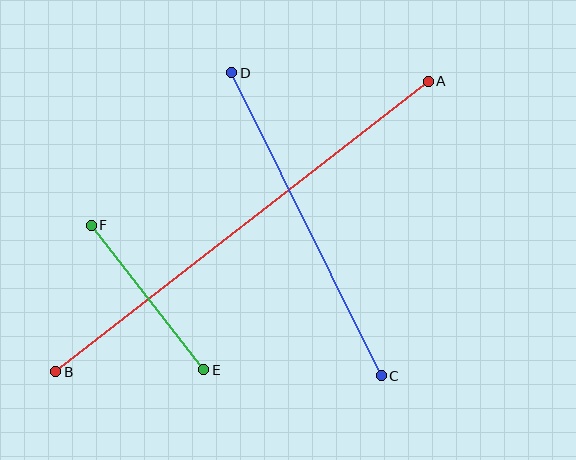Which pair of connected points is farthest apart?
Points A and B are farthest apart.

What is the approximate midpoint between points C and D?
The midpoint is at approximately (306, 224) pixels.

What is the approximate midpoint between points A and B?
The midpoint is at approximately (242, 227) pixels.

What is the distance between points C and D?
The distance is approximately 338 pixels.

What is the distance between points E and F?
The distance is approximately 183 pixels.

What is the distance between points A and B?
The distance is approximately 473 pixels.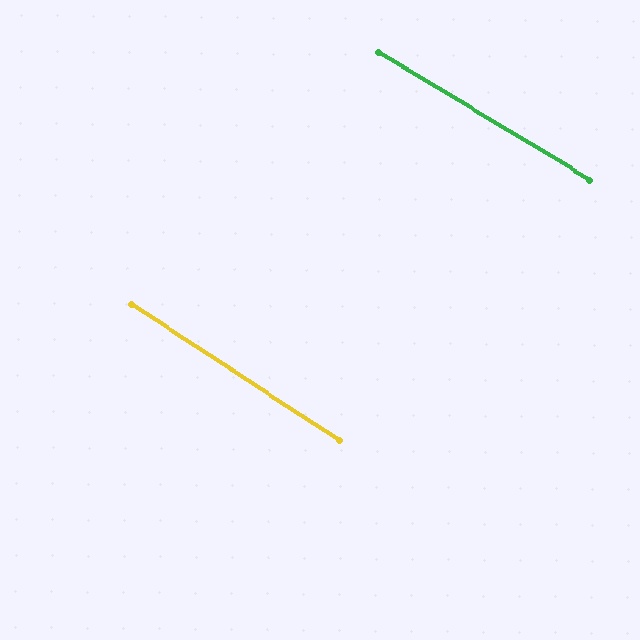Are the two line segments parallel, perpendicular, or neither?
Parallel — their directions differ by only 1.9°.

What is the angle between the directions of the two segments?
Approximately 2 degrees.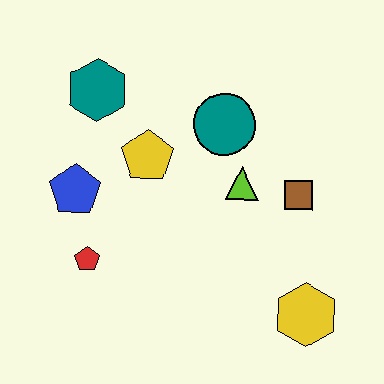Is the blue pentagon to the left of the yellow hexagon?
Yes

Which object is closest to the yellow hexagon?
The brown square is closest to the yellow hexagon.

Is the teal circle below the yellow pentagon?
No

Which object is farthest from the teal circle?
The yellow hexagon is farthest from the teal circle.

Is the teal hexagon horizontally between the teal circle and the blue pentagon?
Yes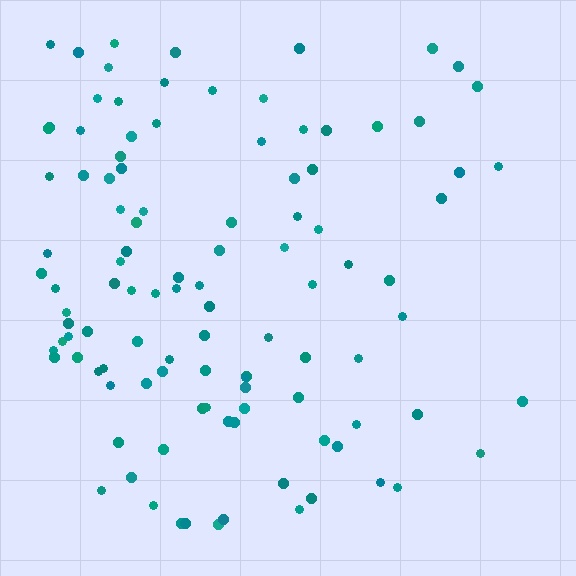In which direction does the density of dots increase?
From right to left, with the left side densest.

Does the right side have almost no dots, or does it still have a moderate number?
Still a moderate number, just noticeably fewer than the left.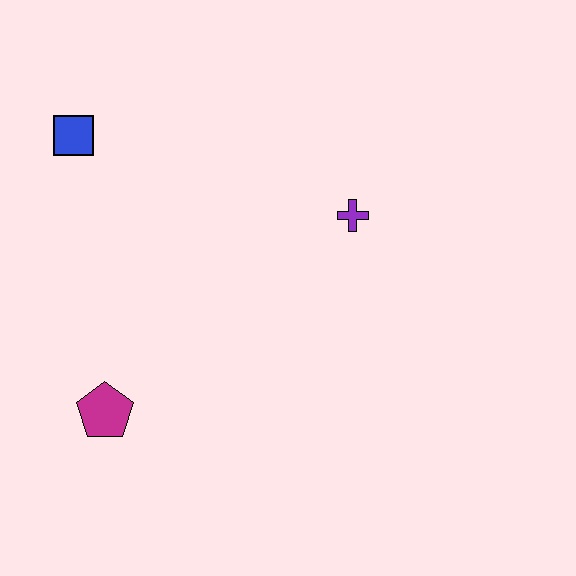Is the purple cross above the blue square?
No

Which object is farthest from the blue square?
The purple cross is farthest from the blue square.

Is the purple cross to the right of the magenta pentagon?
Yes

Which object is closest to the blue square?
The magenta pentagon is closest to the blue square.